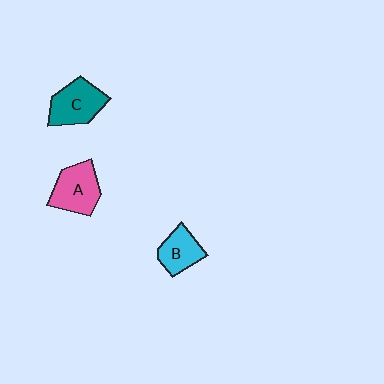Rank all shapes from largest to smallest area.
From largest to smallest: C (teal), A (pink), B (cyan).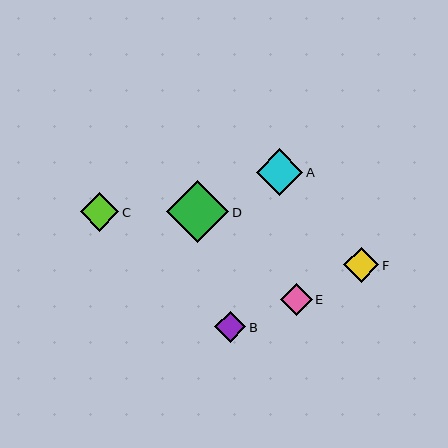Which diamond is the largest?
Diamond D is the largest with a size of approximately 62 pixels.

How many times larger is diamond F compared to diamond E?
Diamond F is approximately 1.1 times the size of diamond E.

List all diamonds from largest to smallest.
From largest to smallest: D, A, C, F, E, B.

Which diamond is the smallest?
Diamond B is the smallest with a size of approximately 31 pixels.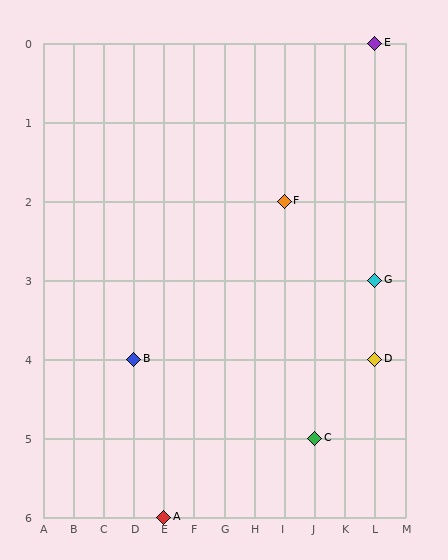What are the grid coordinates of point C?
Point C is at grid coordinates (J, 5).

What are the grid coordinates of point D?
Point D is at grid coordinates (L, 4).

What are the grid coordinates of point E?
Point E is at grid coordinates (L, 0).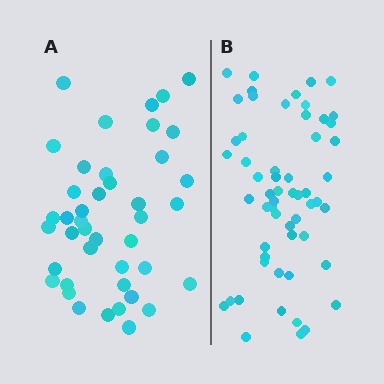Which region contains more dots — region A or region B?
Region B (the right region) has more dots.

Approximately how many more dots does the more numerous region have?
Region B has approximately 15 more dots than region A.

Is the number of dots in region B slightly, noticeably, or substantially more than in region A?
Region B has noticeably more, but not dramatically so. The ratio is roughly 1.4 to 1.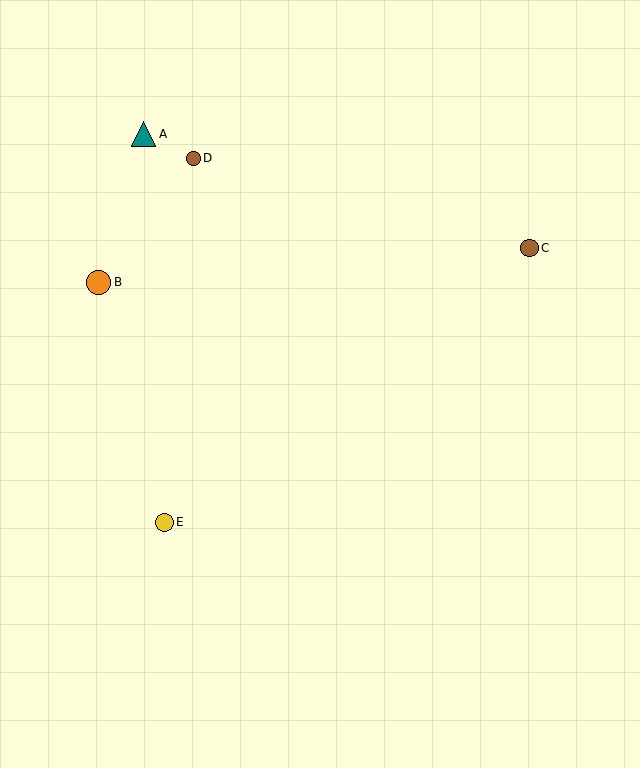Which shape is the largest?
The orange circle (labeled B) is the largest.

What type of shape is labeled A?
Shape A is a teal triangle.